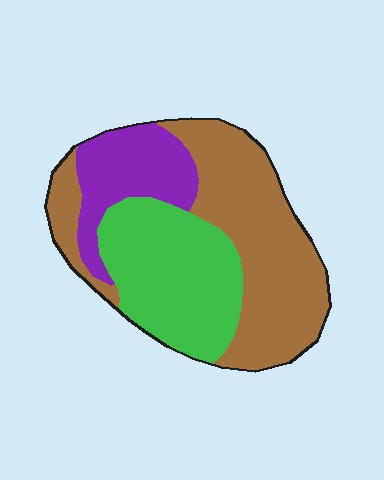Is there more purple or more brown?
Brown.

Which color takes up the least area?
Purple, at roughly 20%.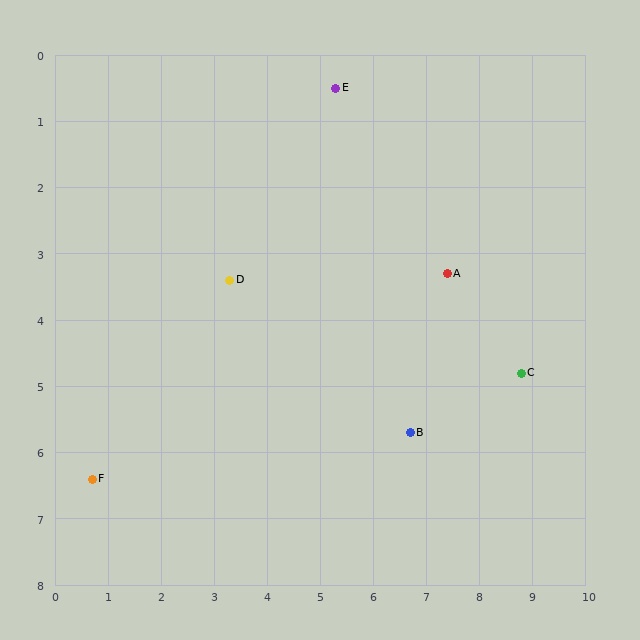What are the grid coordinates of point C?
Point C is at approximately (8.8, 4.8).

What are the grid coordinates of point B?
Point B is at approximately (6.7, 5.7).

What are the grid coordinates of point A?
Point A is at approximately (7.4, 3.3).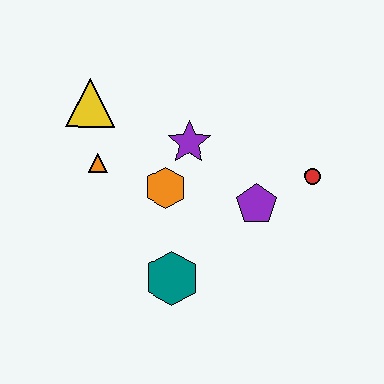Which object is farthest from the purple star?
The teal hexagon is farthest from the purple star.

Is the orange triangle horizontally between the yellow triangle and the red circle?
Yes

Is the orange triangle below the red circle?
No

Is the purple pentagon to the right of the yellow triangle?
Yes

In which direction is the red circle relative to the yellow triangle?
The red circle is to the right of the yellow triangle.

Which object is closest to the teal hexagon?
The orange hexagon is closest to the teal hexagon.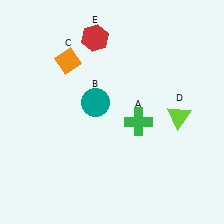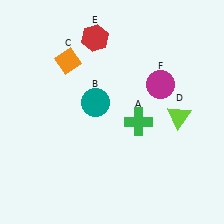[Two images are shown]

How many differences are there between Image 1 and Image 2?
There is 1 difference between the two images.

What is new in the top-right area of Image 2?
A magenta circle (F) was added in the top-right area of Image 2.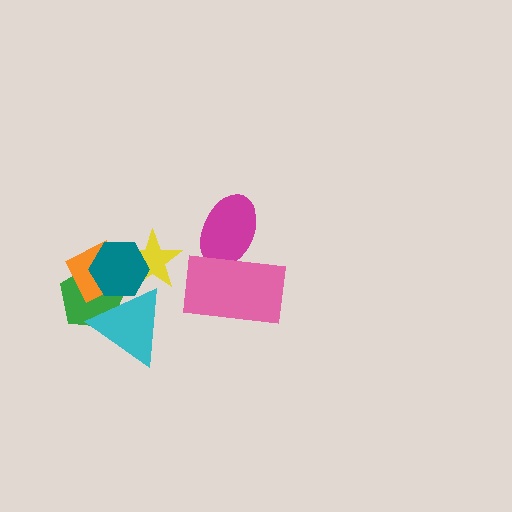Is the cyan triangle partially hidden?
Yes, it is partially covered by another shape.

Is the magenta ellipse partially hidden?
Yes, it is partially covered by another shape.